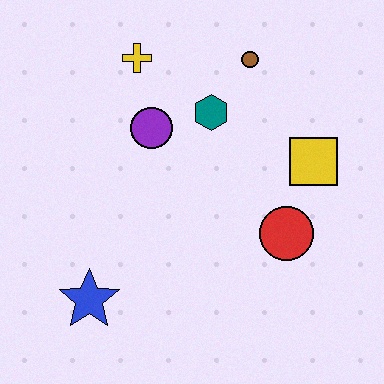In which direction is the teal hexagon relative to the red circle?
The teal hexagon is above the red circle.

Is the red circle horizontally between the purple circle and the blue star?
No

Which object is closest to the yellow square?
The red circle is closest to the yellow square.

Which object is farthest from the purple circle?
The blue star is farthest from the purple circle.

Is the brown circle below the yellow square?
No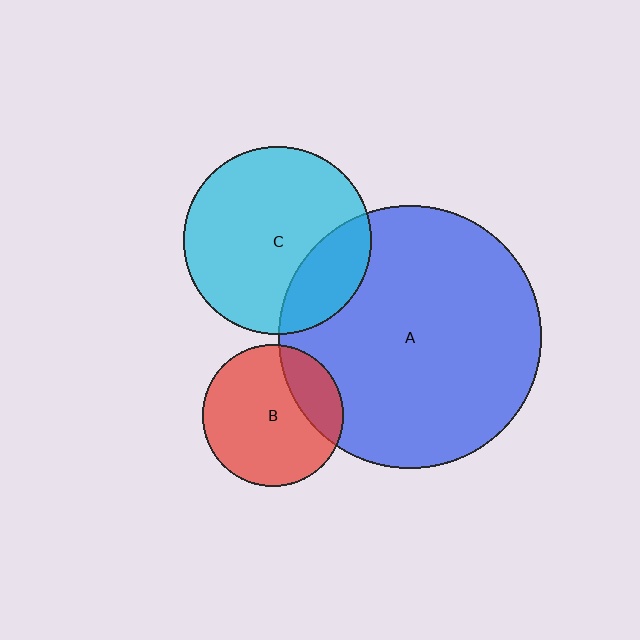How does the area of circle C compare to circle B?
Approximately 1.8 times.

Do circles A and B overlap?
Yes.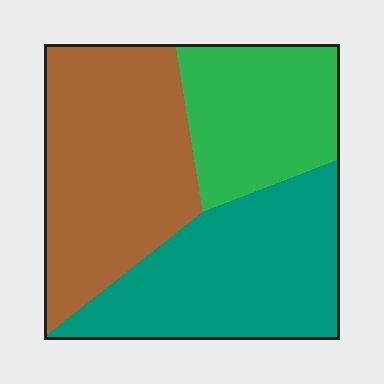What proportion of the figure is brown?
Brown covers roughly 40% of the figure.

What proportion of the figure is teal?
Teal covers around 35% of the figure.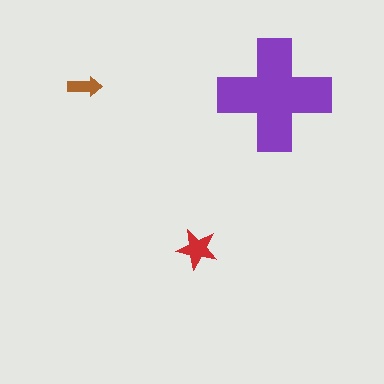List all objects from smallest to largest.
The brown arrow, the red star, the purple cross.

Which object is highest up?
The brown arrow is topmost.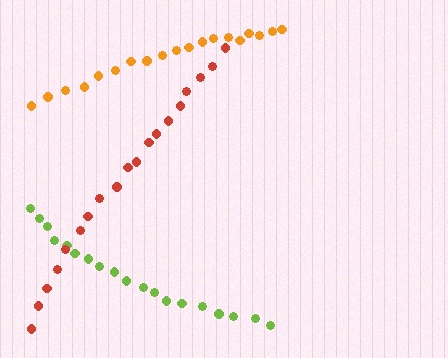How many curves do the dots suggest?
There are 3 distinct paths.